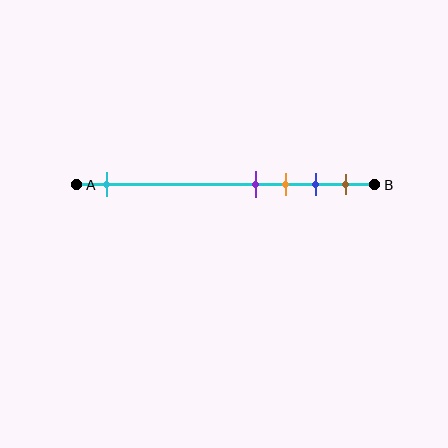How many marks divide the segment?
There are 5 marks dividing the segment.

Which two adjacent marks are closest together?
The purple and orange marks are the closest adjacent pair.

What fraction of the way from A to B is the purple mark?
The purple mark is approximately 60% (0.6) of the way from A to B.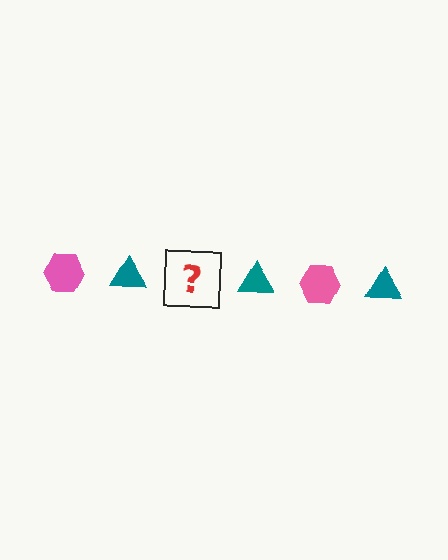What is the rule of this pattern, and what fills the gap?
The rule is that the pattern alternates between pink hexagon and teal triangle. The gap should be filled with a pink hexagon.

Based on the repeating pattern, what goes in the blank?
The blank should be a pink hexagon.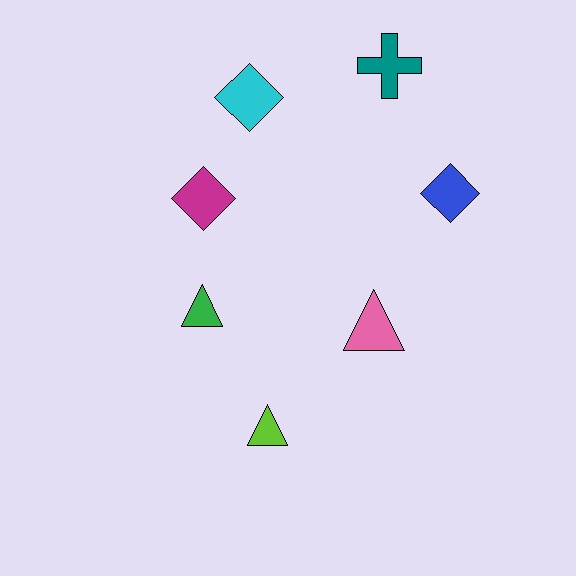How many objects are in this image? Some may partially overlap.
There are 7 objects.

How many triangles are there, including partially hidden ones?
There are 3 triangles.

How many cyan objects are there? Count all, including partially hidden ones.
There is 1 cyan object.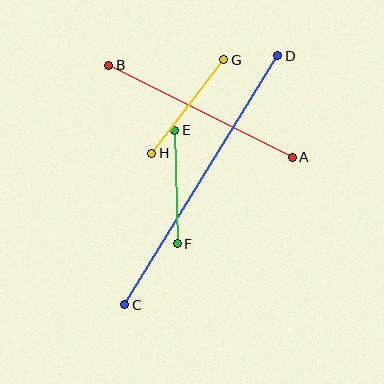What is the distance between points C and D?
The distance is approximately 292 pixels.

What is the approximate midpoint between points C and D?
The midpoint is at approximately (201, 180) pixels.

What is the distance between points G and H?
The distance is approximately 118 pixels.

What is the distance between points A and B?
The distance is approximately 205 pixels.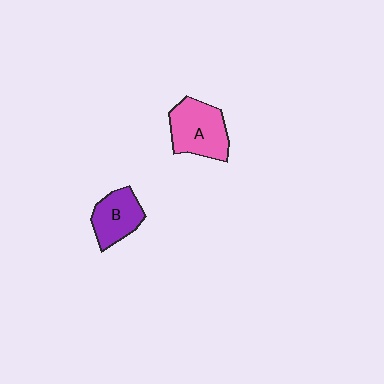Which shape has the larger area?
Shape A (pink).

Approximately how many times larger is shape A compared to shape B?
Approximately 1.3 times.